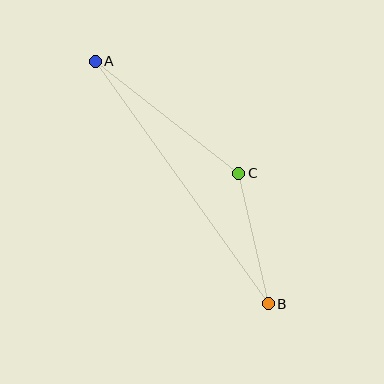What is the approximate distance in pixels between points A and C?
The distance between A and C is approximately 182 pixels.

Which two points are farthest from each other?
Points A and B are farthest from each other.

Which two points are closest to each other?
Points B and C are closest to each other.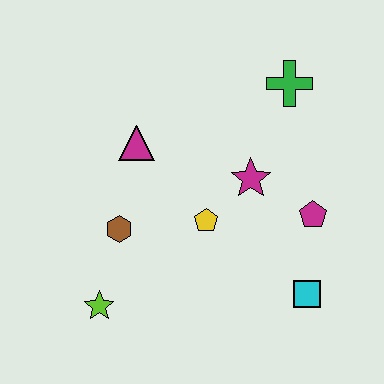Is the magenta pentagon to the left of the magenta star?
No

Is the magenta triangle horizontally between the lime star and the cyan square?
Yes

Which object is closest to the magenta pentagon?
The magenta star is closest to the magenta pentagon.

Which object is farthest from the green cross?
The lime star is farthest from the green cross.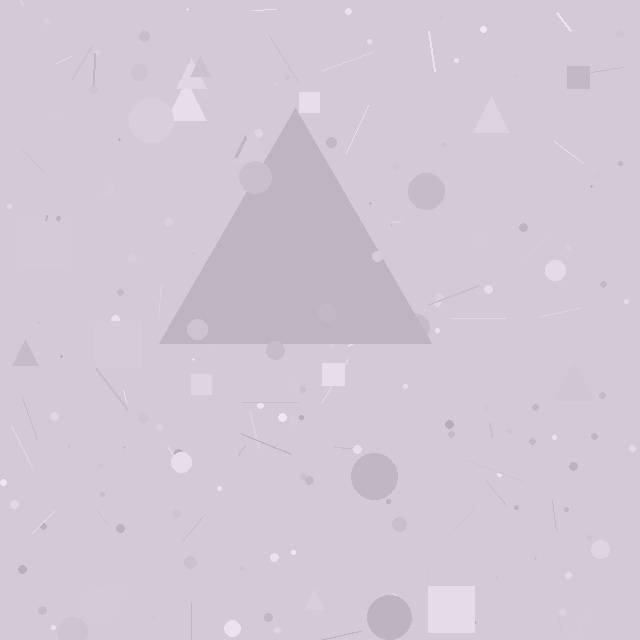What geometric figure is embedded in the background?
A triangle is embedded in the background.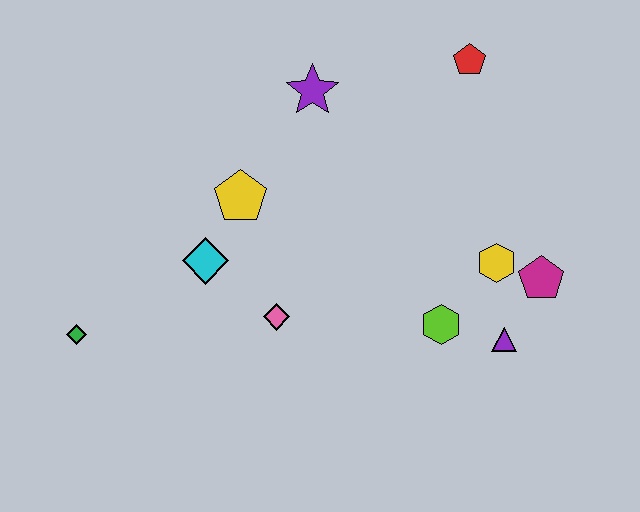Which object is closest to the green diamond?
The cyan diamond is closest to the green diamond.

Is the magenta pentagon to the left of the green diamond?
No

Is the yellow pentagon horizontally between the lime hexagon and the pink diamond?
No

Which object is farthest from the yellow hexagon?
The green diamond is farthest from the yellow hexagon.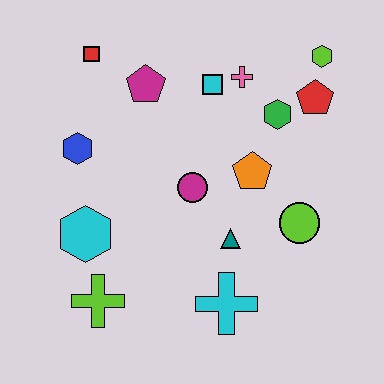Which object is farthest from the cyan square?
The lime cross is farthest from the cyan square.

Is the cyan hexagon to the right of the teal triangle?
No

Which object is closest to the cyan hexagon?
The lime cross is closest to the cyan hexagon.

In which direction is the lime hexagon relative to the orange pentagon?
The lime hexagon is above the orange pentagon.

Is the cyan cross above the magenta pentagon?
No